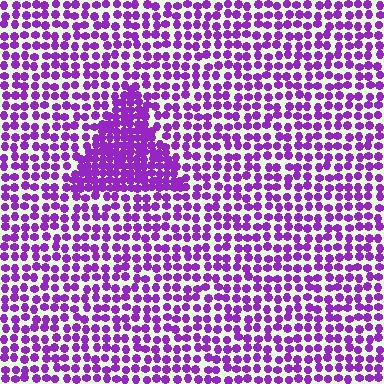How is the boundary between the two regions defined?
The boundary is defined by a change in element density (approximately 2.0x ratio). All elements are the same color, size, and shape.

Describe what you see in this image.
The image contains small purple elements arranged at two different densities. A triangle-shaped region is visible where the elements are more densely packed than the surrounding area.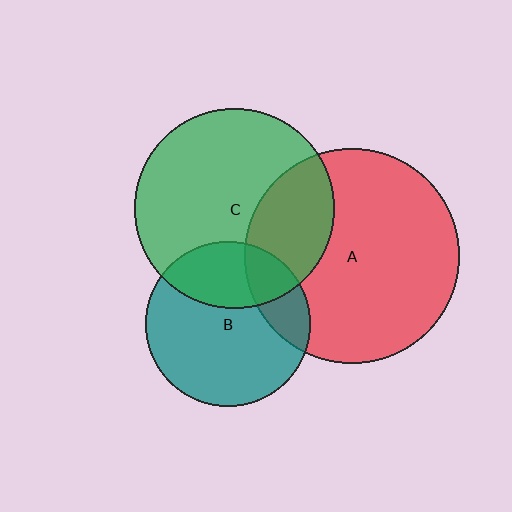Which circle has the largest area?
Circle A (red).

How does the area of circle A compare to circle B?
Approximately 1.7 times.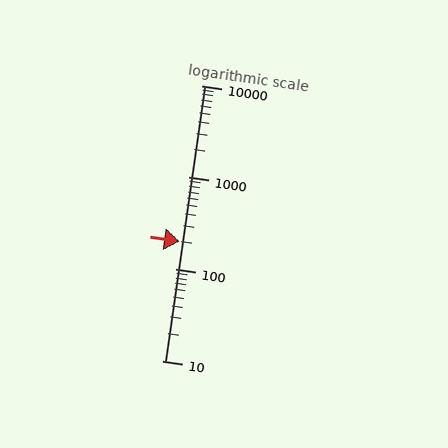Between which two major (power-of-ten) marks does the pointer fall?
The pointer is between 100 and 1000.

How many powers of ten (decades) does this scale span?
The scale spans 3 decades, from 10 to 10000.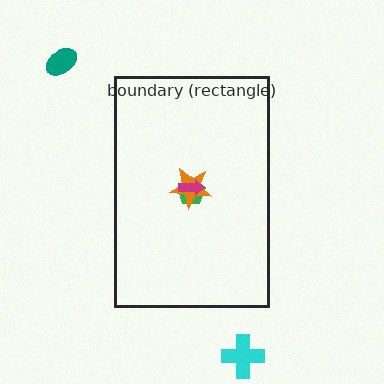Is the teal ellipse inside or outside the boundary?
Outside.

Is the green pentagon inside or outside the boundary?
Inside.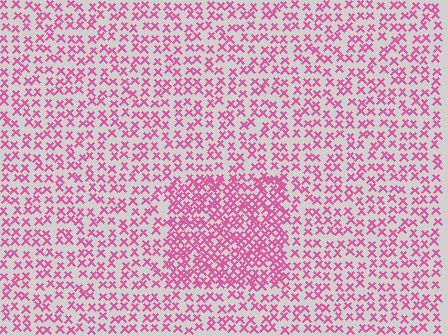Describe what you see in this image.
The image contains small pink elements arranged at two different densities. A rectangle-shaped region is visible where the elements are more densely packed than the surrounding area.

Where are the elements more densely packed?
The elements are more densely packed inside the rectangle boundary.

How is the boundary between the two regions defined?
The boundary is defined by a change in element density (approximately 2.0x ratio). All elements are the same color, size, and shape.